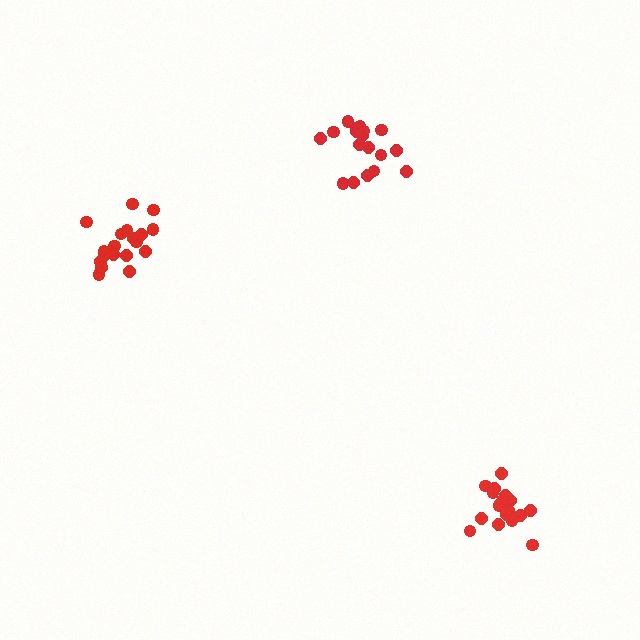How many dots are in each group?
Group 1: 19 dots, Group 2: 18 dots, Group 3: 19 dots (56 total).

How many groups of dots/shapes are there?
There are 3 groups.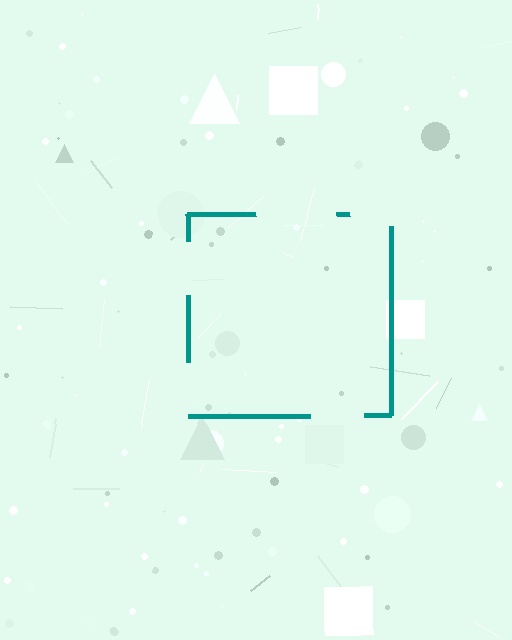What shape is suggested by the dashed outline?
The dashed outline suggests a square.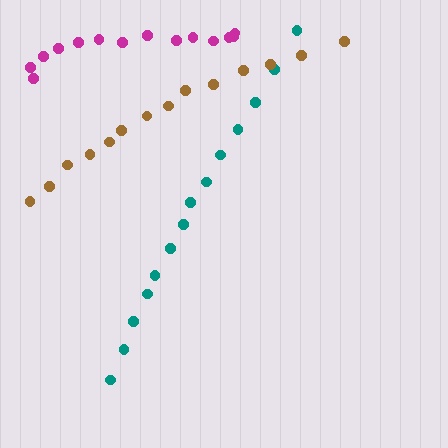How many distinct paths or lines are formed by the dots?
There are 3 distinct paths.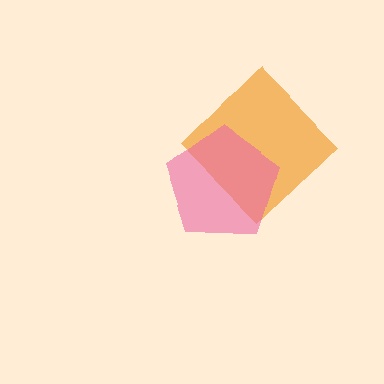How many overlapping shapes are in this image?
There are 2 overlapping shapes in the image.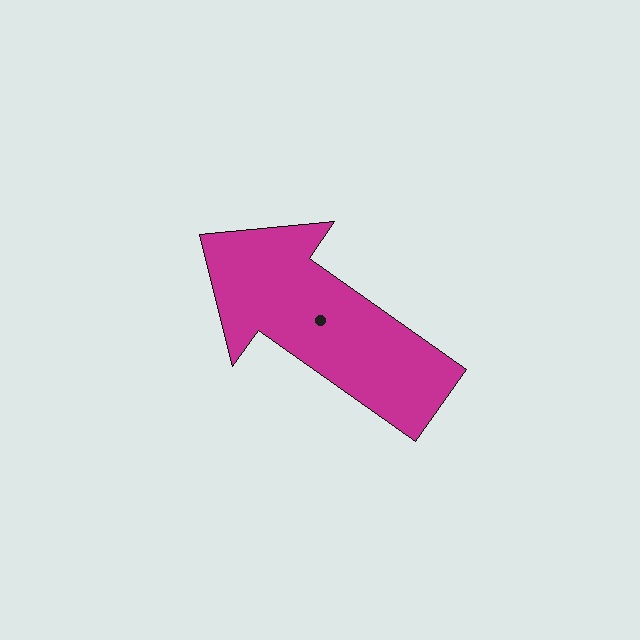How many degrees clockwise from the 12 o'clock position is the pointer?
Approximately 305 degrees.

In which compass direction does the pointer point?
Northwest.